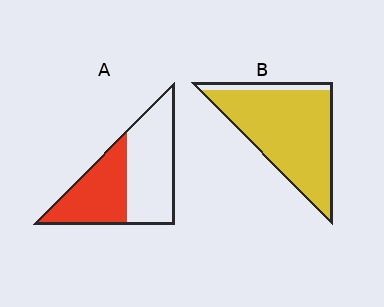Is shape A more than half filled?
No.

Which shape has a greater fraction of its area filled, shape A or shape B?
Shape B.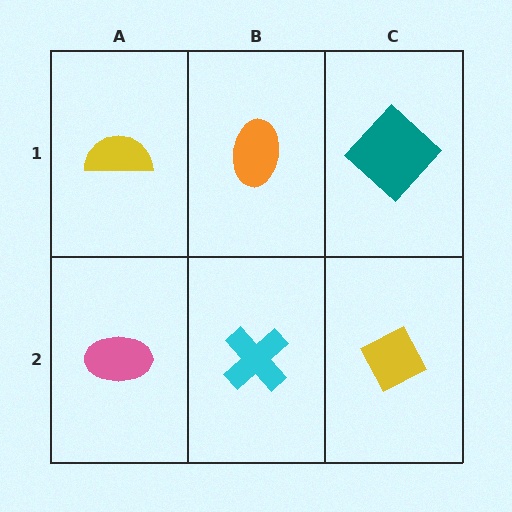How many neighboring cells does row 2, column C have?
2.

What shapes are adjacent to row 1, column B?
A cyan cross (row 2, column B), a yellow semicircle (row 1, column A), a teal diamond (row 1, column C).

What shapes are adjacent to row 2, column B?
An orange ellipse (row 1, column B), a pink ellipse (row 2, column A), a yellow diamond (row 2, column C).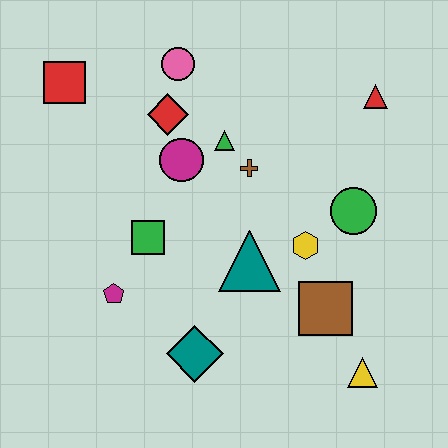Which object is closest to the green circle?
The yellow hexagon is closest to the green circle.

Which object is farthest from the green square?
The red triangle is farthest from the green square.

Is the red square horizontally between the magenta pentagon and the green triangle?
No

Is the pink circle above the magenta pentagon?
Yes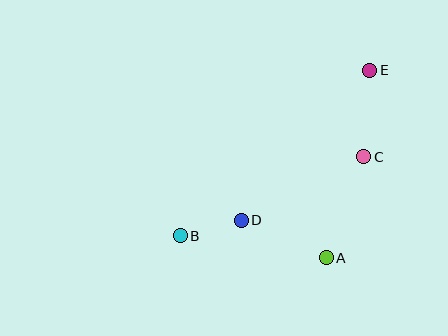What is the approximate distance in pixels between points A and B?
The distance between A and B is approximately 148 pixels.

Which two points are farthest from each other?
Points B and E are farthest from each other.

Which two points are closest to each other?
Points B and D are closest to each other.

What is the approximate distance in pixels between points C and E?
The distance between C and E is approximately 87 pixels.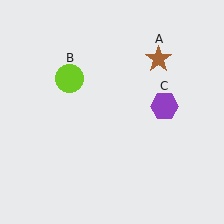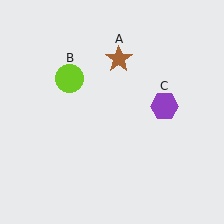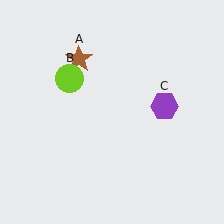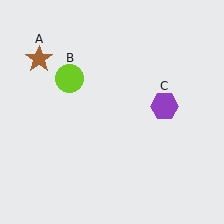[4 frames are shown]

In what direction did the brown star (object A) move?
The brown star (object A) moved left.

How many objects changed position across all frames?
1 object changed position: brown star (object A).